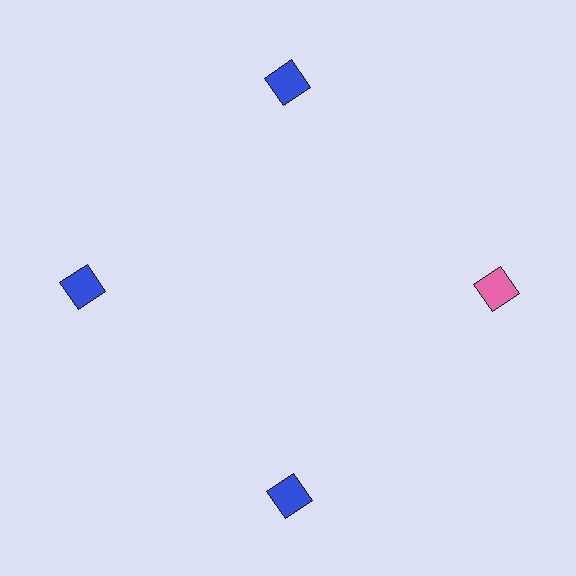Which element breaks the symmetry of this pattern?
The pink diamond at roughly the 3 o'clock position breaks the symmetry. All other shapes are blue diamonds.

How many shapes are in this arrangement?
There are 4 shapes arranged in a ring pattern.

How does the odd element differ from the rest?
It has a different color: pink instead of blue.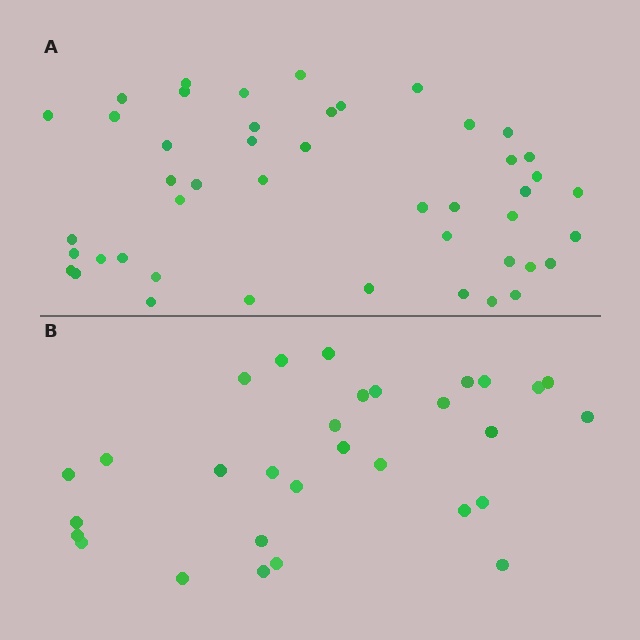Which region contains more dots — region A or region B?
Region A (the top region) has more dots.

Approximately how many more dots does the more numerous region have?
Region A has approximately 15 more dots than region B.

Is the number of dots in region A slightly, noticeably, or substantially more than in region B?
Region A has substantially more. The ratio is roughly 1.5 to 1.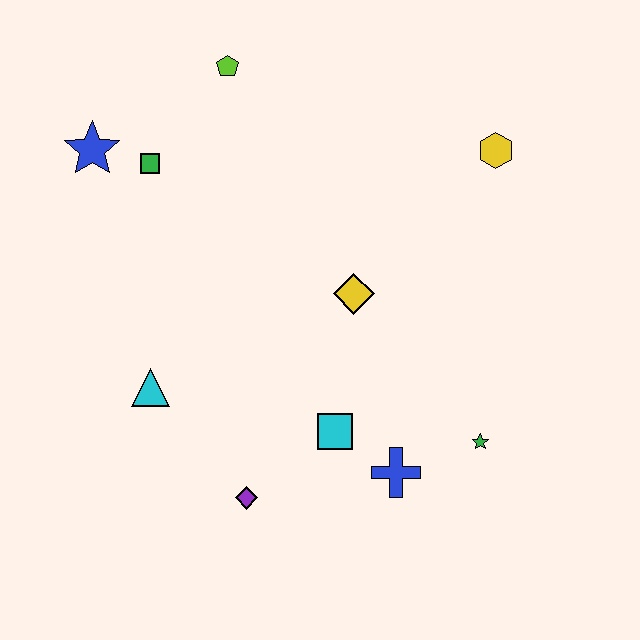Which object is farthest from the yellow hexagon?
The purple diamond is farthest from the yellow hexagon.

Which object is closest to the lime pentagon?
The green square is closest to the lime pentagon.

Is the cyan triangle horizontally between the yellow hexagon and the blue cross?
No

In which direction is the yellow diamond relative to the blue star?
The yellow diamond is to the right of the blue star.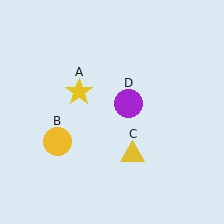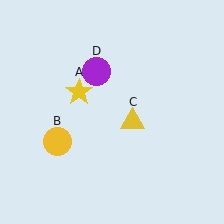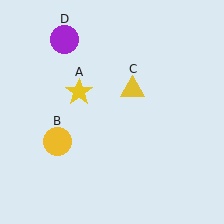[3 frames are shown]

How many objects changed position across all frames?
2 objects changed position: yellow triangle (object C), purple circle (object D).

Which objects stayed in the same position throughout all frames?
Yellow star (object A) and yellow circle (object B) remained stationary.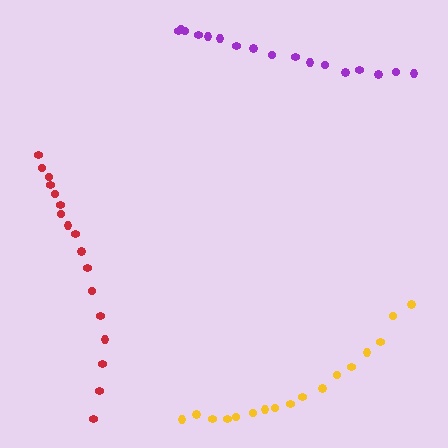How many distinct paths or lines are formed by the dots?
There are 3 distinct paths.